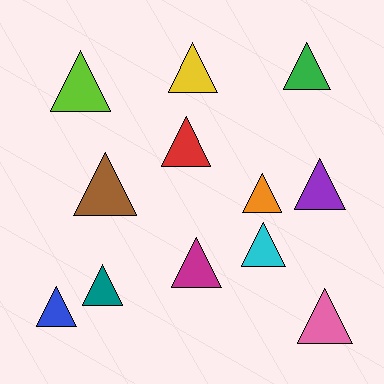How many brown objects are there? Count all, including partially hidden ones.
There is 1 brown object.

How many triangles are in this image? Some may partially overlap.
There are 12 triangles.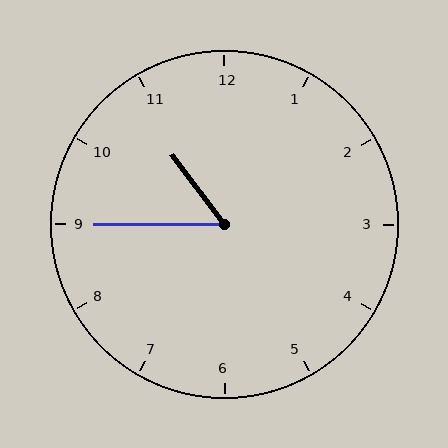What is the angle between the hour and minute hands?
Approximately 52 degrees.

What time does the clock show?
10:45.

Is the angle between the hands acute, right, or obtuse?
It is acute.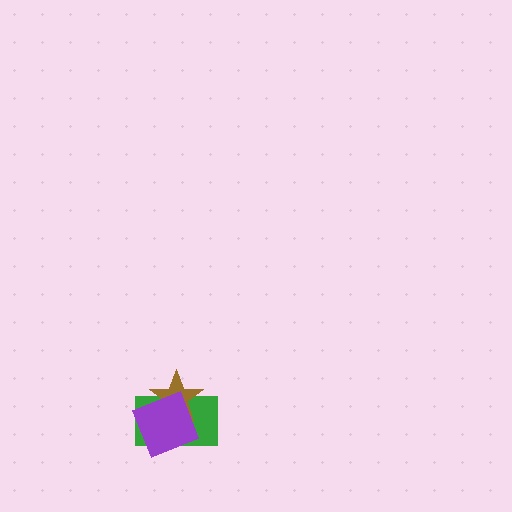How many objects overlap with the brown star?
2 objects overlap with the brown star.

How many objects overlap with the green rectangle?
2 objects overlap with the green rectangle.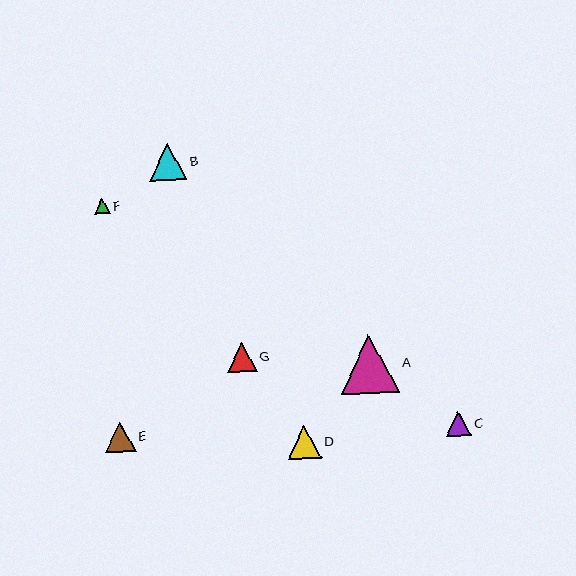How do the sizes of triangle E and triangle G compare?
Triangle E and triangle G are approximately the same size.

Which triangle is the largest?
Triangle A is the largest with a size of approximately 58 pixels.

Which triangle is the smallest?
Triangle F is the smallest with a size of approximately 16 pixels.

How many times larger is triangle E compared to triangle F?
Triangle E is approximately 1.9 times the size of triangle F.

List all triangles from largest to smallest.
From largest to smallest: A, B, D, E, G, C, F.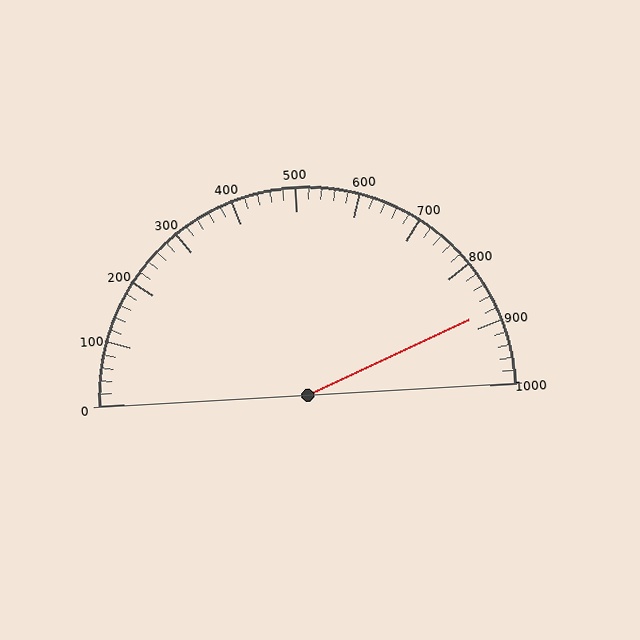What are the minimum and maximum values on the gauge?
The gauge ranges from 0 to 1000.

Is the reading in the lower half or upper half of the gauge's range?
The reading is in the upper half of the range (0 to 1000).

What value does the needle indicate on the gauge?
The needle indicates approximately 880.